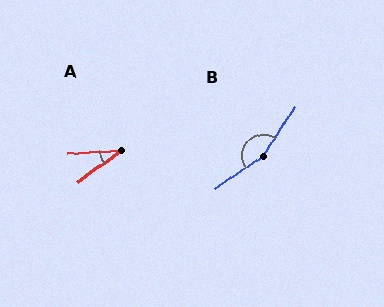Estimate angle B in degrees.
Approximately 157 degrees.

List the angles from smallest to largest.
A (33°), B (157°).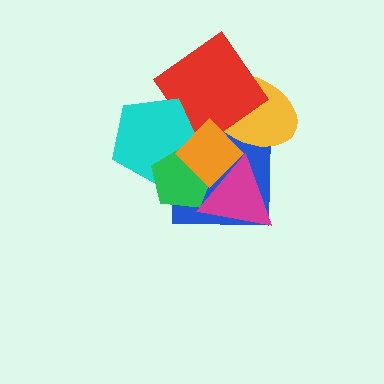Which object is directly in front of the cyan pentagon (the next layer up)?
The green pentagon is directly in front of the cyan pentagon.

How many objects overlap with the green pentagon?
4 objects overlap with the green pentagon.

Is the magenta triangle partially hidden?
Yes, it is partially covered by another shape.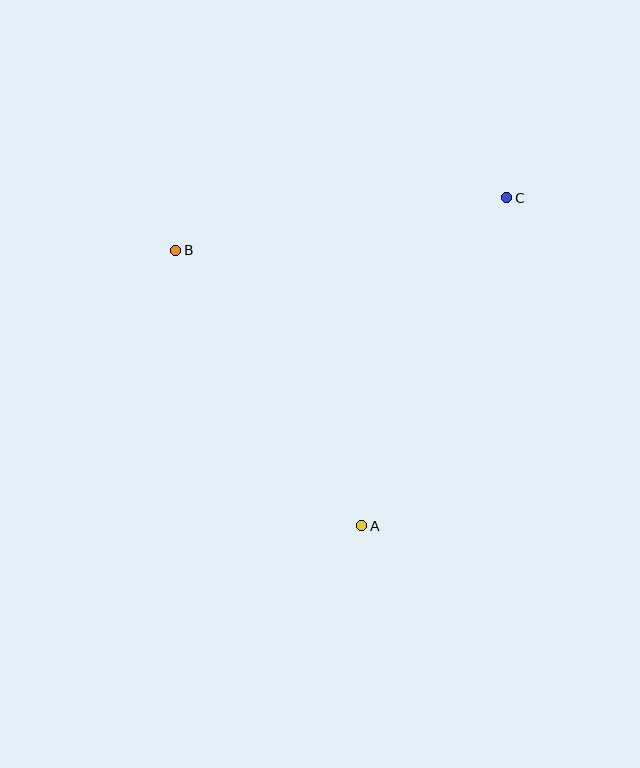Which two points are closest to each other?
Points A and B are closest to each other.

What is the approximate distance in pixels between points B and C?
The distance between B and C is approximately 335 pixels.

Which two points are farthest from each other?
Points A and C are farthest from each other.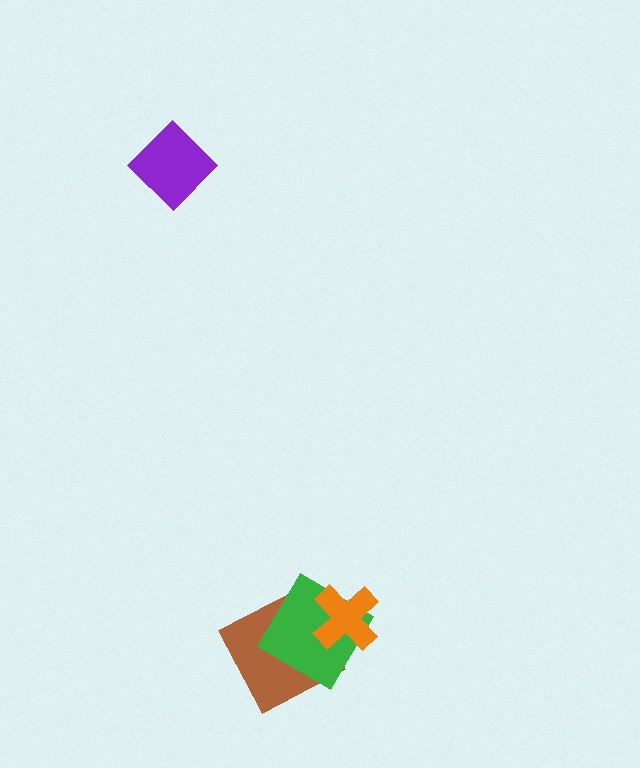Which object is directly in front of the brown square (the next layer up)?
The green diamond is directly in front of the brown square.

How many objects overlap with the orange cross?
2 objects overlap with the orange cross.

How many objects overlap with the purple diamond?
0 objects overlap with the purple diamond.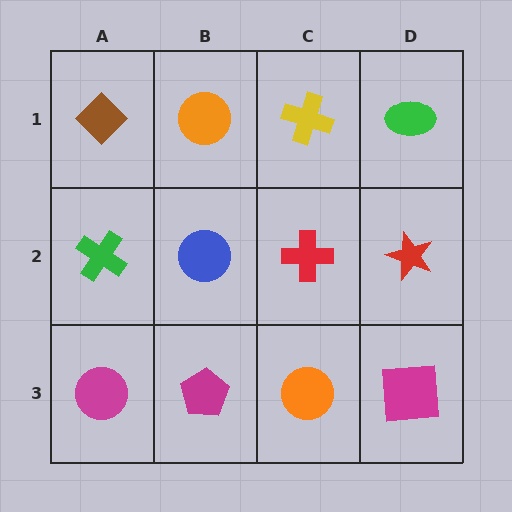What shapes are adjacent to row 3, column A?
A green cross (row 2, column A), a magenta pentagon (row 3, column B).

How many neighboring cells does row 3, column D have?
2.